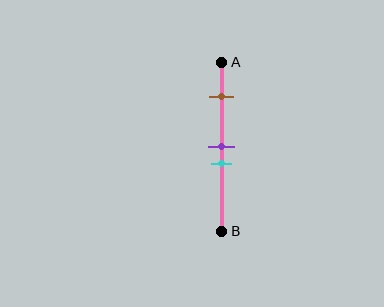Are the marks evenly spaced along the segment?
No, the marks are not evenly spaced.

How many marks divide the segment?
There are 3 marks dividing the segment.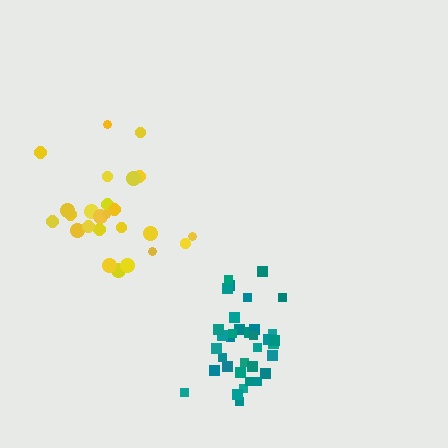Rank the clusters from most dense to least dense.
teal, yellow.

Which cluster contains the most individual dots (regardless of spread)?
Teal (35).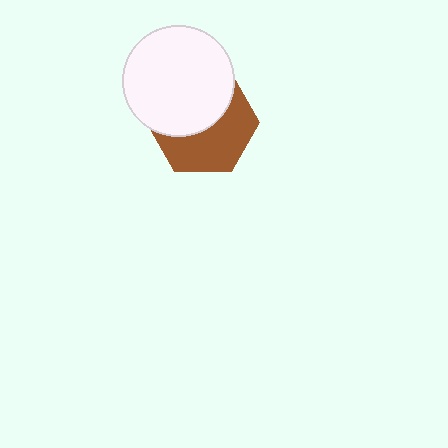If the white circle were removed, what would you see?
You would see the complete brown hexagon.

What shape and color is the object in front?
The object in front is a white circle.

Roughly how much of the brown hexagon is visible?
About half of it is visible (roughly 51%).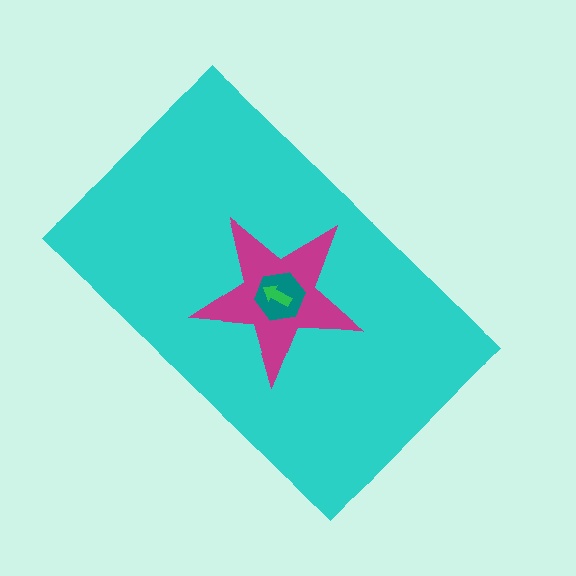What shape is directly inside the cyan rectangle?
The magenta star.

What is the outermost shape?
The cyan rectangle.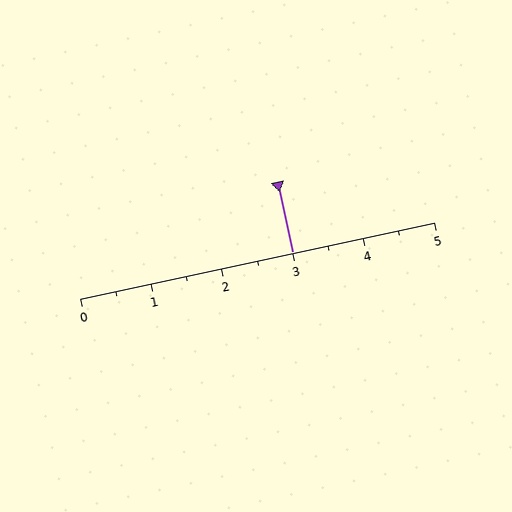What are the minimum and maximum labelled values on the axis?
The axis runs from 0 to 5.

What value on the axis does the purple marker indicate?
The marker indicates approximately 3.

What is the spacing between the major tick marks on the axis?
The major ticks are spaced 1 apart.